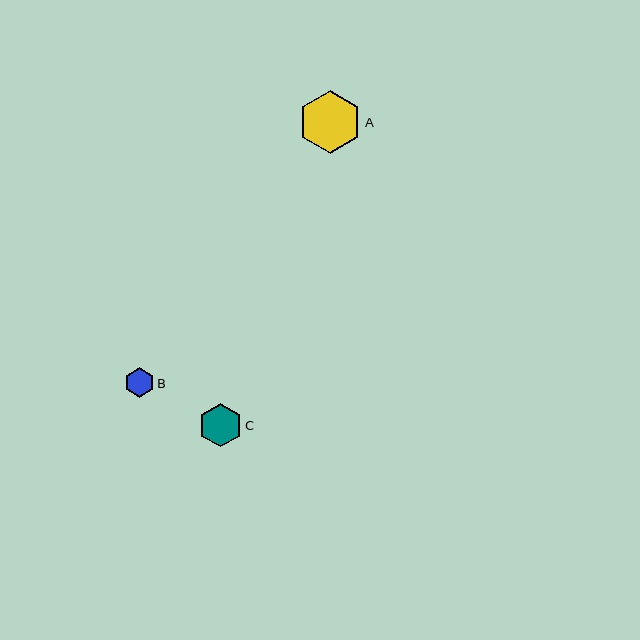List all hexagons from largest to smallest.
From largest to smallest: A, C, B.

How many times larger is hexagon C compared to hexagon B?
Hexagon C is approximately 1.5 times the size of hexagon B.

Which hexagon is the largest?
Hexagon A is the largest with a size of approximately 63 pixels.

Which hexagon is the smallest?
Hexagon B is the smallest with a size of approximately 29 pixels.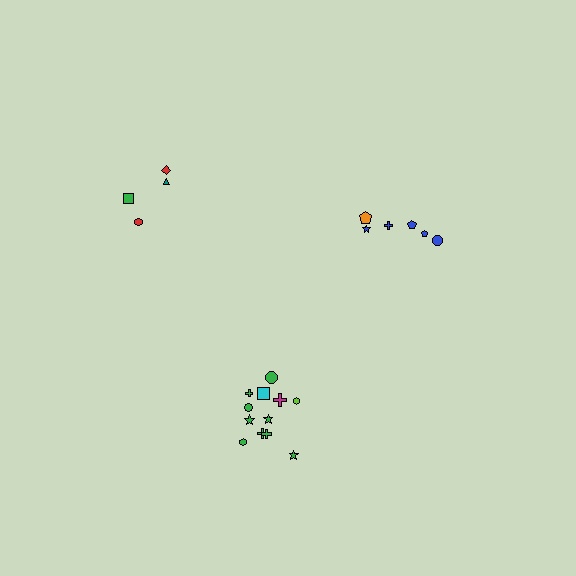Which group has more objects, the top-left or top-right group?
The top-right group.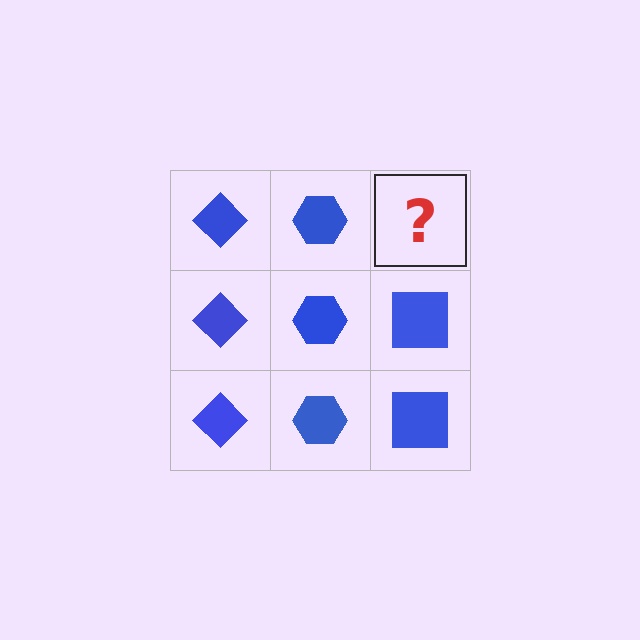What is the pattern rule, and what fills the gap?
The rule is that each column has a consistent shape. The gap should be filled with a blue square.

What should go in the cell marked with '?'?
The missing cell should contain a blue square.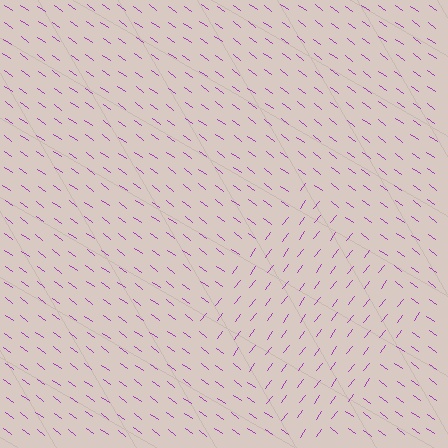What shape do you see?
I see a diamond.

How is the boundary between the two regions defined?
The boundary is defined purely by a change in line orientation (approximately 89 degrees difference). All lines are the same color and thickness.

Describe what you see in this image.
The image is filled with small purple line segments. A diamond region in the image has lines oriented differently from the surrounding lines, creating a visible texture boundary.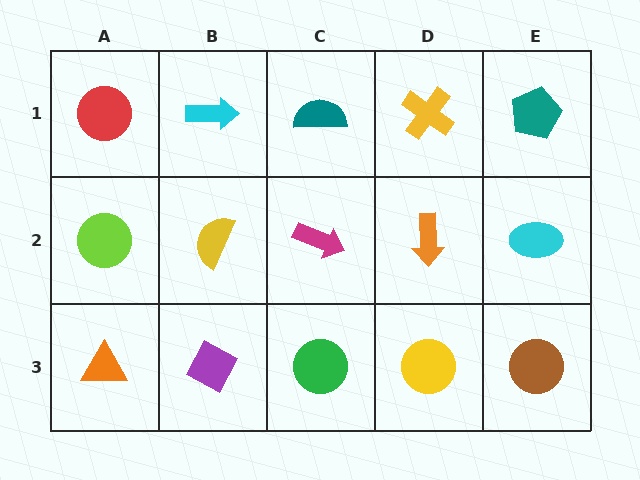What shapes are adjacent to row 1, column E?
A cyan ellipse (row 2, column E), a yellow cross (row 1, column D).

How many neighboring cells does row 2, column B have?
4.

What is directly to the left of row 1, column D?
A teal semicircle.